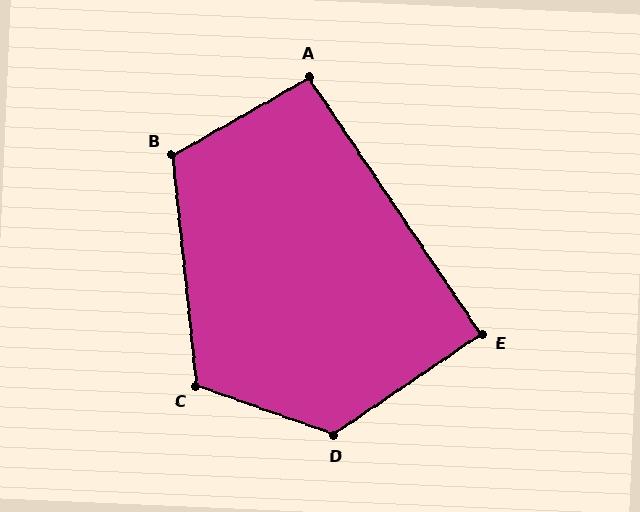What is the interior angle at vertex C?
Approximately 116 degrees (obtuse).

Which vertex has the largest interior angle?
D, at approximately 126 degrees.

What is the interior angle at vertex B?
Approximately 114 degrees (obtuse).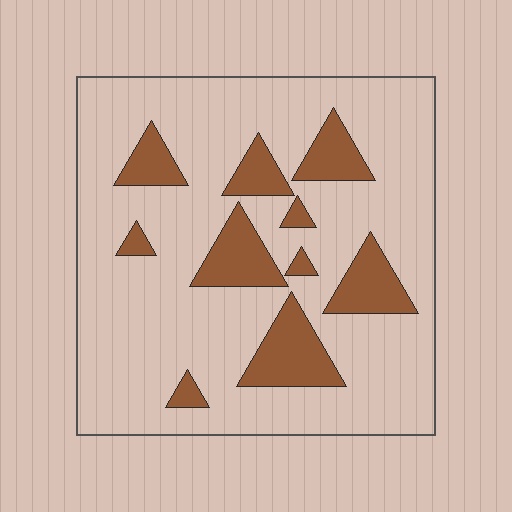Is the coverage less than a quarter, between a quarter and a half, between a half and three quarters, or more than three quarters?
Less than a quarter.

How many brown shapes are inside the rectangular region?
10.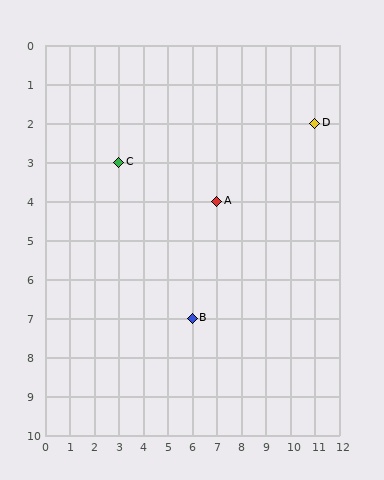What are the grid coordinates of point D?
Point D is at grid coordinates (11, 2).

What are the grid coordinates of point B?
Point B is at grid coordinates (6, 7).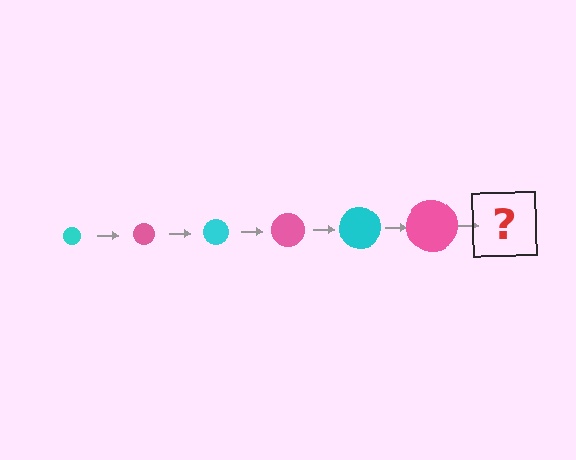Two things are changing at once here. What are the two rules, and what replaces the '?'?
The two rules are that the circle grows larger each step and the color cycles through cyan and pink. The '?' should be a cyan circle, larger than the previous one.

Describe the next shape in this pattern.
It should be a cyan circle, larger than the previous one.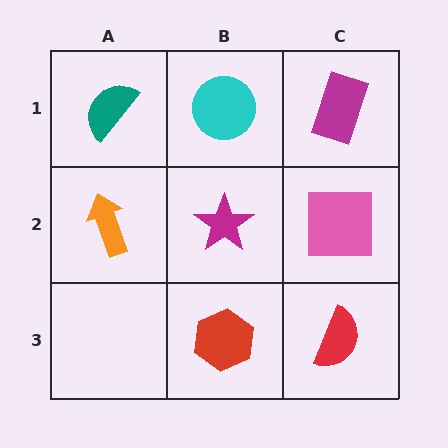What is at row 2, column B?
A magenta star.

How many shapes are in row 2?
3 shapes.